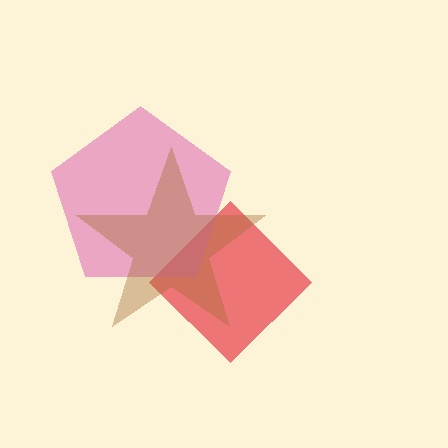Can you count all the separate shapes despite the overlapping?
Yes, there are 3 separate shapes.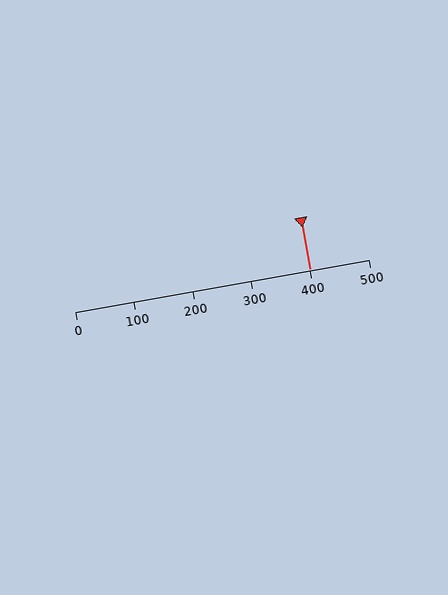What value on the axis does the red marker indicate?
The marker indicates approximately 400.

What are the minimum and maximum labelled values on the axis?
The axis runs from 0 to 500.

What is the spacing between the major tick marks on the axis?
The major ticks are spaced 100 apart.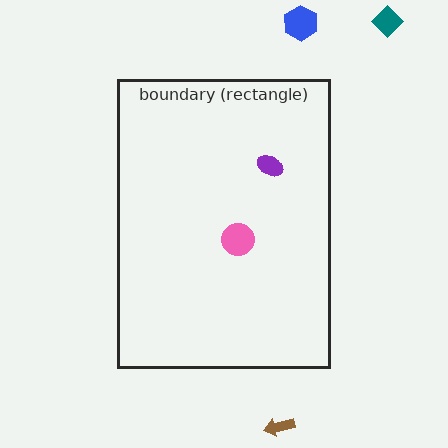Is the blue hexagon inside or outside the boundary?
Outside.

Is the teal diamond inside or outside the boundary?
Outside.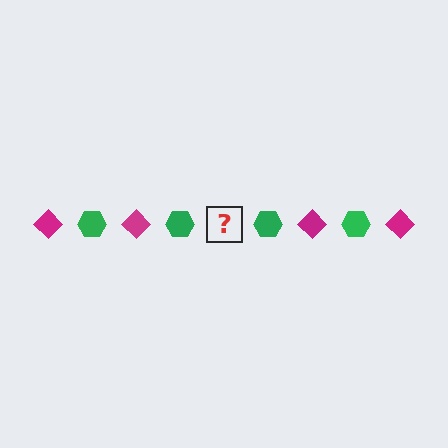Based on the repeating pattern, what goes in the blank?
The blank should be a magenta diamond.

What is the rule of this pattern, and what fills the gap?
The rule is that the pattern alternates between magenta diamond and green hexagon. The gap should be filled with a magenta diamond.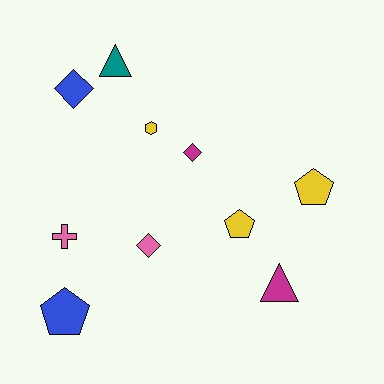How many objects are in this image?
There are 10 objects.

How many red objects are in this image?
There are no red objects.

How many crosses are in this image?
There is 1 cross.